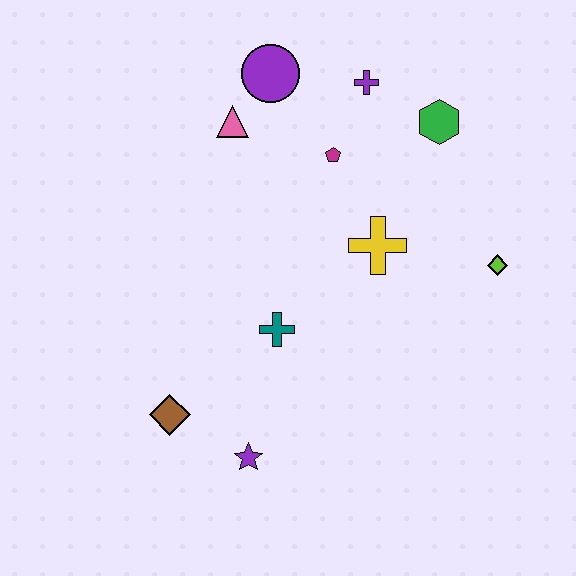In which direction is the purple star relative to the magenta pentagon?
The purple star is below the magenta pentagon.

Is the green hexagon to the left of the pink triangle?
No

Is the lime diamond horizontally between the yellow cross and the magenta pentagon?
No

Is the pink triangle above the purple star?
Yes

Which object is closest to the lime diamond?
The yellow cross is closest to the lime diamond.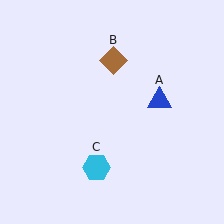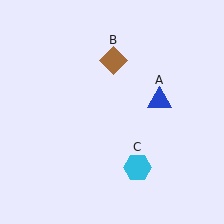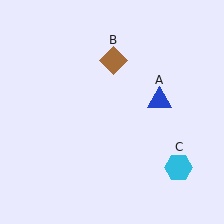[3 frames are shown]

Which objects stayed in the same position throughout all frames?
Blue triangle (object A) and brown diamond (object B) remained stationary.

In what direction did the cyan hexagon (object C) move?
The cyan hexagon (object C) moved right.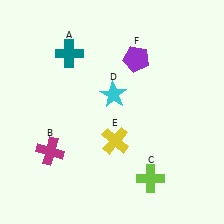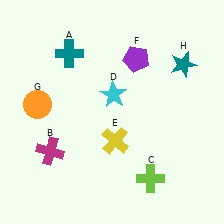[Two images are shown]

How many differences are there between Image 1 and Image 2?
There are 2 differences between the two images.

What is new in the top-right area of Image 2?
A teal star (H) was added in the top-right area of Image 2.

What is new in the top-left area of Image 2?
An orange circle (G) was added in the top-left area of Image 2.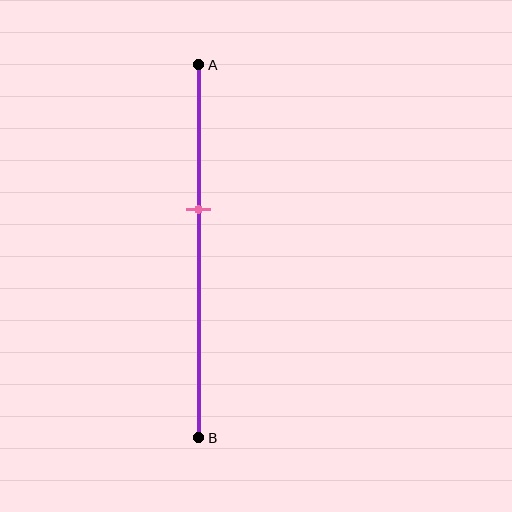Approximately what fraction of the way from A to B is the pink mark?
The pink mark is approximately 40% of the way from A to B.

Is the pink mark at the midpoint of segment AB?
No, the mark is at about 40% from A, not at the 50% midpoint.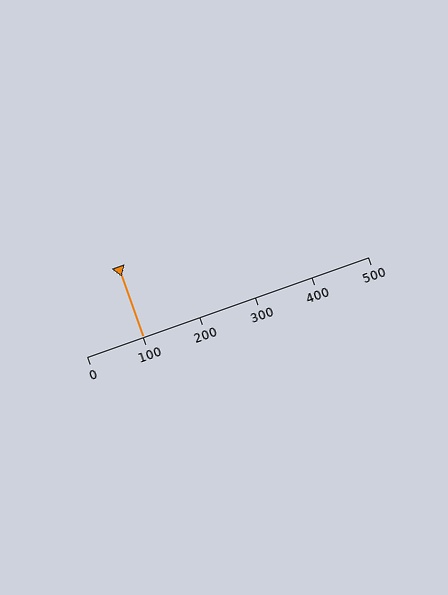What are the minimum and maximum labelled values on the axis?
The axis runs from 0 to 500.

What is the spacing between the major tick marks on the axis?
The major ticks are spaced 100 apart.